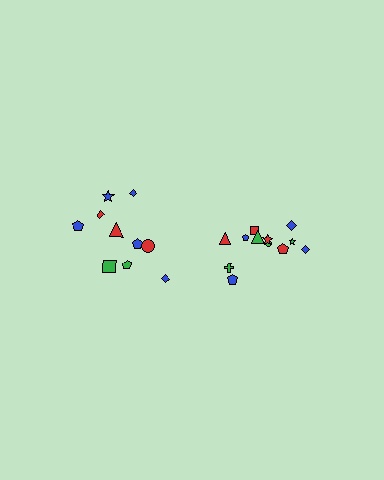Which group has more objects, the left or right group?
The right group.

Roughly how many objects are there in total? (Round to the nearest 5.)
Roughly 20 objects in total.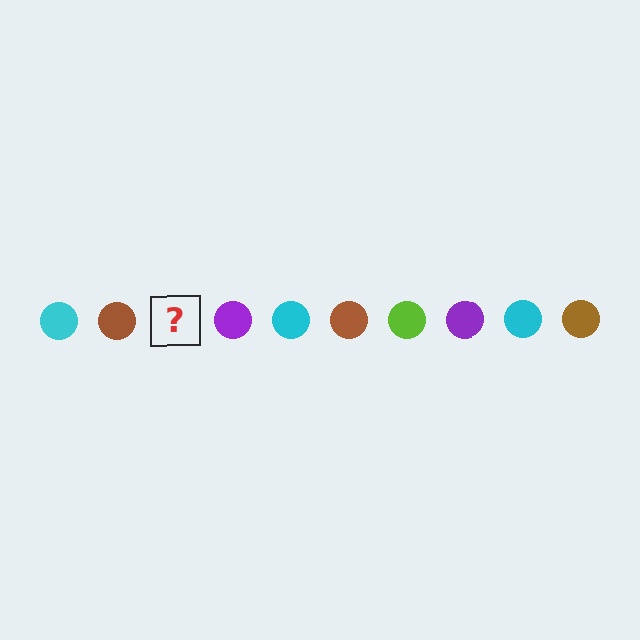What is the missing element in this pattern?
The missing element is a lime circle.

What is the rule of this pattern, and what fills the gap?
The rule is that the pattern cycles through cyan, brown, lime, purple circles. The gap should be filled with a lime circle.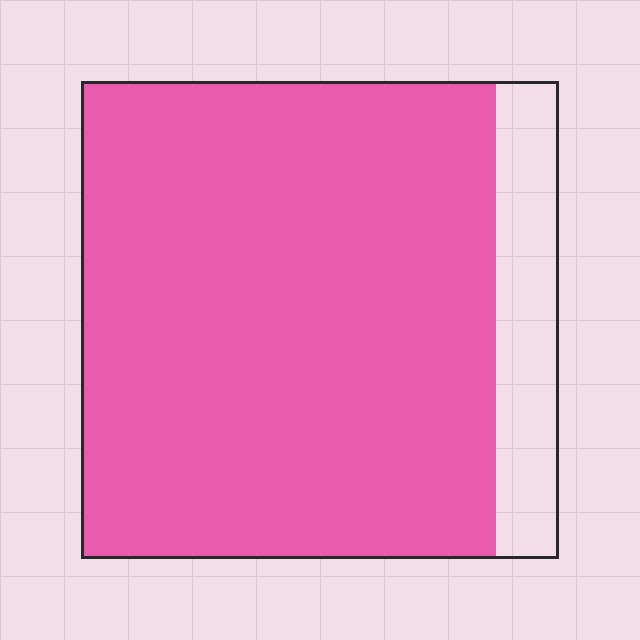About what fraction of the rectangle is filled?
About seven eighths (7/8).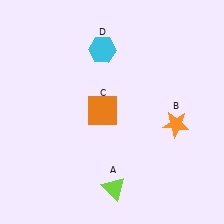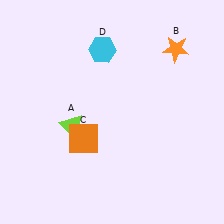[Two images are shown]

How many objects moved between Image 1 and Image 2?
3 objects moved between the two images.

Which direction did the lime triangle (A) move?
The lime triangle (A) moved up.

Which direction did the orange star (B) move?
The orange star (B) moved up.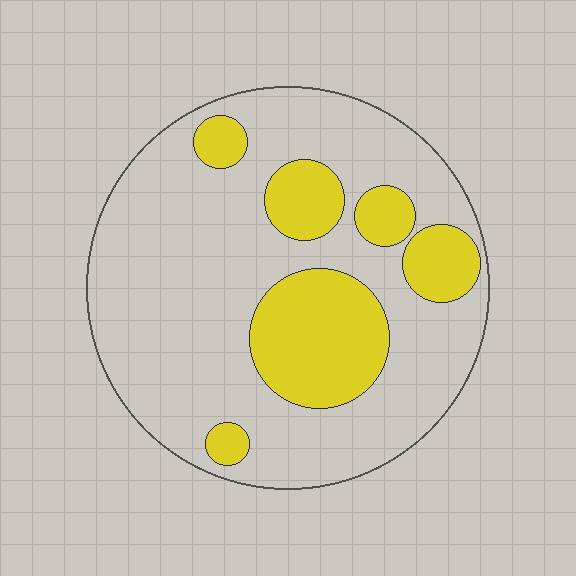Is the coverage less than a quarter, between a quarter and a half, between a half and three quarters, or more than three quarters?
Between a quarter and a half.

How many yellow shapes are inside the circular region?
6.